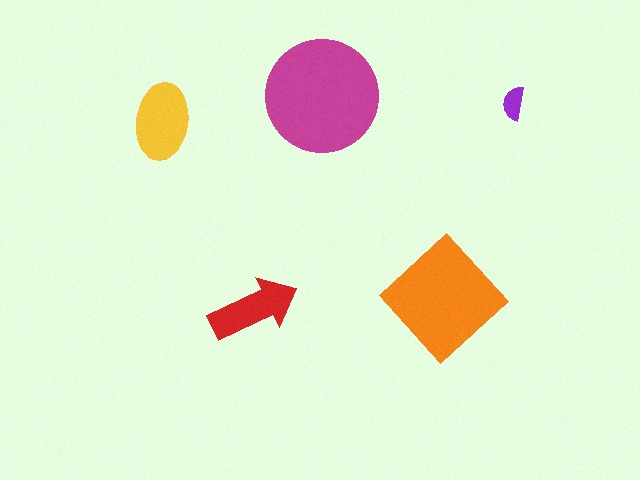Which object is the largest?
The magenta circle.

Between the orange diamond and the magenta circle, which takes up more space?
The magenta circle.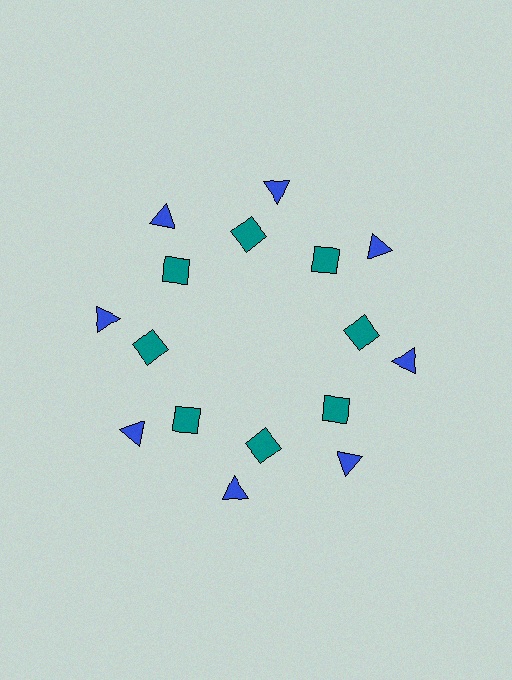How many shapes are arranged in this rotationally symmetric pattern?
There are 16 shapes, arranged in 8 groups of 2.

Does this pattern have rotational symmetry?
Yes, this pattern has 8-fold rotational symmetry. It looks the same after rotating 45 degrees around the center.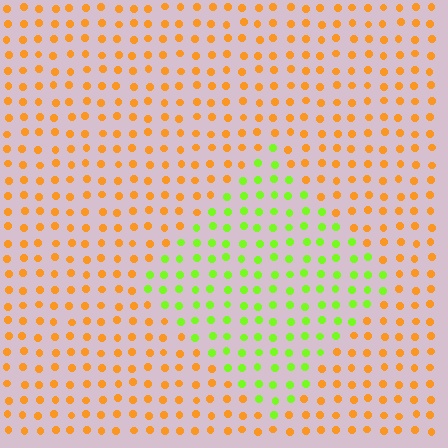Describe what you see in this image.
The image is filled with small orange elements in a uniform arrangement. A diamond-shaped region is visible where the elements are tinted to a slightly different hue, forming a subtle color boundary.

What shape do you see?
I see a diamond.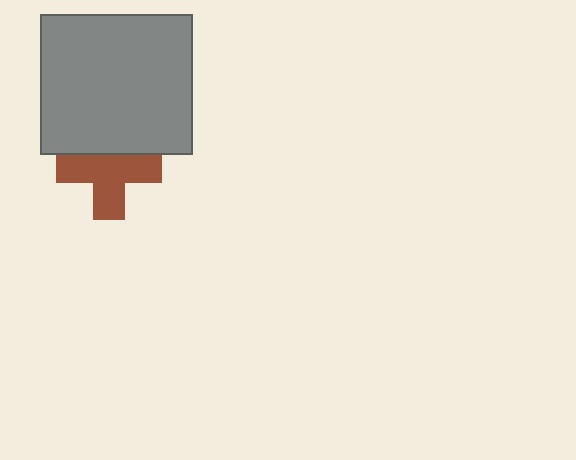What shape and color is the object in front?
The object in front is a gray rectangle.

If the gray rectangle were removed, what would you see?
You would see the complete brown cross.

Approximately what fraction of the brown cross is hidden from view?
Roughly 30% of the brown cross is hidden behind the gray rectangle.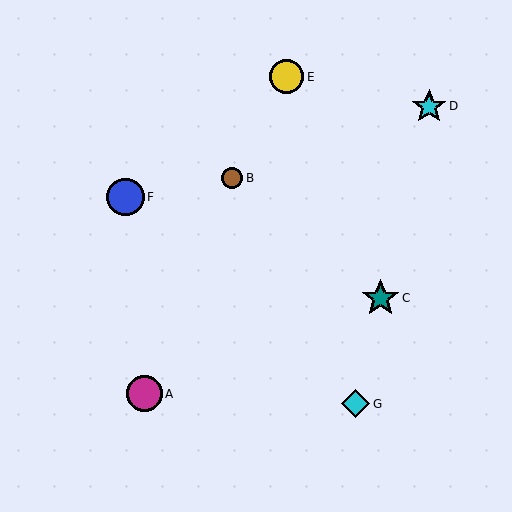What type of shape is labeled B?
Shape B is a brown circle.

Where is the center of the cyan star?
The center of the cyan star is at (429, 106).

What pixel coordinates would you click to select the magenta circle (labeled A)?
Click at (144, 394) to select the magenta circle A.